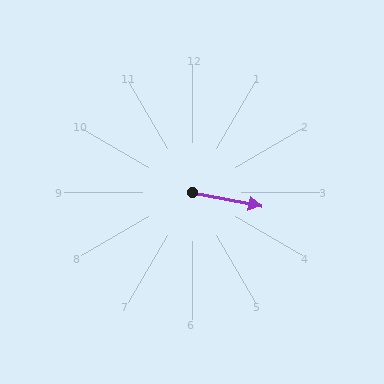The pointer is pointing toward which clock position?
Roughly 3 o'clock.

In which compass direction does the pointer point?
East.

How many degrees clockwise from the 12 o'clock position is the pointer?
Approximately 101 degrees.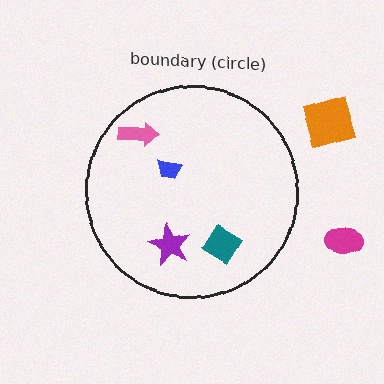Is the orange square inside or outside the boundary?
Outside.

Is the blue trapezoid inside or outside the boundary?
Inside.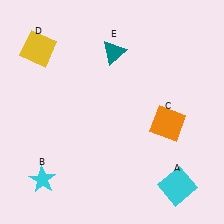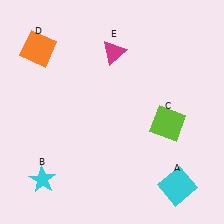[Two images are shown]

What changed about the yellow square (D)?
In Image 1, D is yellow. In Image 2, it changed to orange.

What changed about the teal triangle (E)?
In Image 1, E is teal. In Image 2, it changed to magenta.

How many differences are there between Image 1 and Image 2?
There are 3 differences between the two images.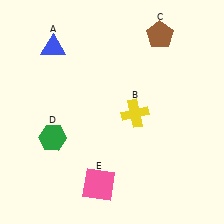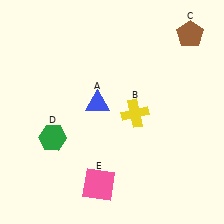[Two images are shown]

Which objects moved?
The objects that moved are: the blue triangle (A), the brown pentagon (C).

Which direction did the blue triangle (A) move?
The blue triangle (A) moved down.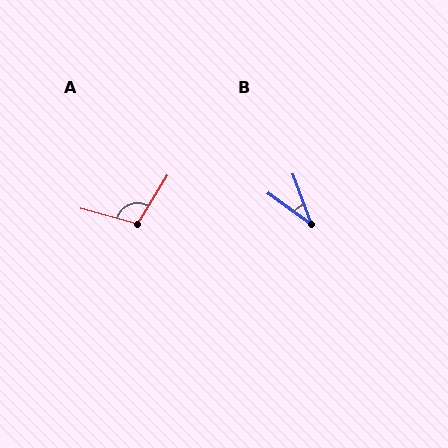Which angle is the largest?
A, at approximately 107 degrees.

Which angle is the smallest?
B, at approximately 34 degrees.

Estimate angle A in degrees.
Approximately 107 degrees.